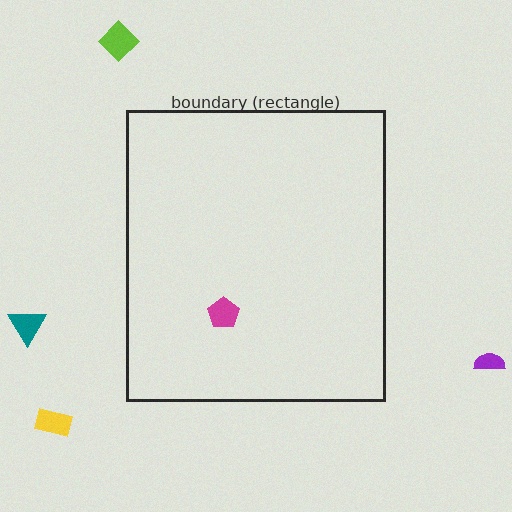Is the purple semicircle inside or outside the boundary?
Outside.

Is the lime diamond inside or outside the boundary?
Outside.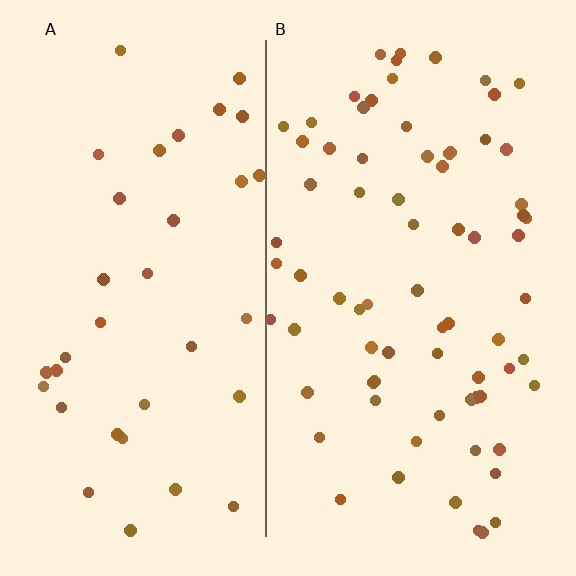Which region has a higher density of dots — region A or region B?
B (the right).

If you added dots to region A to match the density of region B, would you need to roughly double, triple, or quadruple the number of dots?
Approximately double.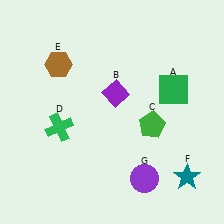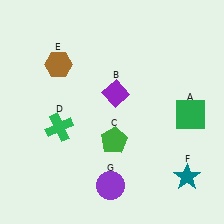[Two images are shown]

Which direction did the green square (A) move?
The green square (A) moved down.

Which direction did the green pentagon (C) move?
The green pentagon (C) moved left.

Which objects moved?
The objects that moved are: the green square (A), the green pentagon (C), the purple circle (G).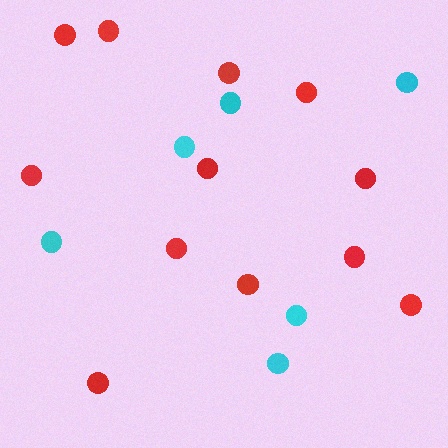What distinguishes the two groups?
There are 2 groups: one group of red circles (12) and one group of cyan circles (6).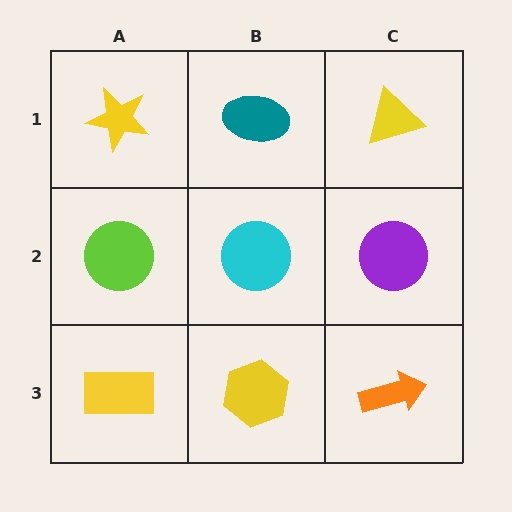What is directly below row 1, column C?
A purple circle.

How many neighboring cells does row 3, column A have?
2.